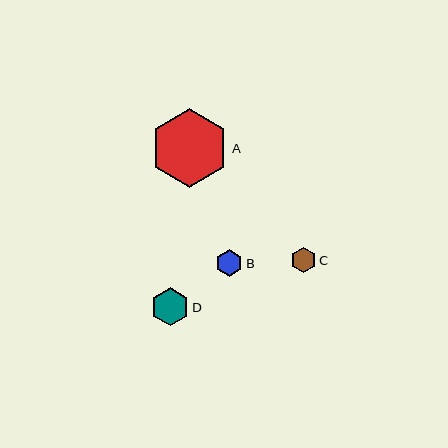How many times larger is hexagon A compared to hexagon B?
Hexagon A is approximately 2.9 times the size of hexagon B.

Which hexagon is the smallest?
Hexagon C is the smallest with a size of approximately 25 pixels.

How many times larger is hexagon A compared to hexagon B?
Hexagon A is approximately 2.9 times the size of hexagon B.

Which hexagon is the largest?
Hexagon A is the largest with a size of approximately 79 pixels.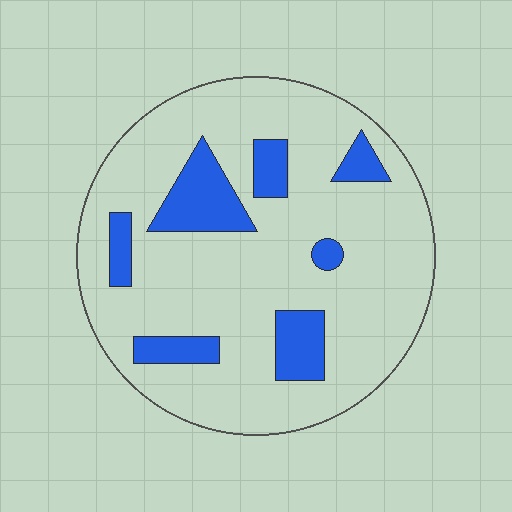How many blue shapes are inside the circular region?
7.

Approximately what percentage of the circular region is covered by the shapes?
Approximately 15%.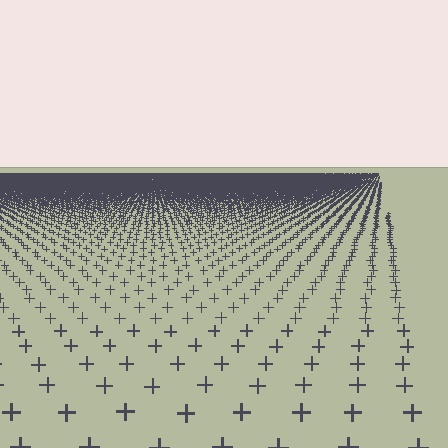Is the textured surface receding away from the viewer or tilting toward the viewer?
The surface is receding away from the viewer. Texture elements get smaller and denser toward the top.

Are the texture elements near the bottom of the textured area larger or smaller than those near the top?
Larger. Near the bottom, elements are closer to the viewer and appear at a bigger on-screen size.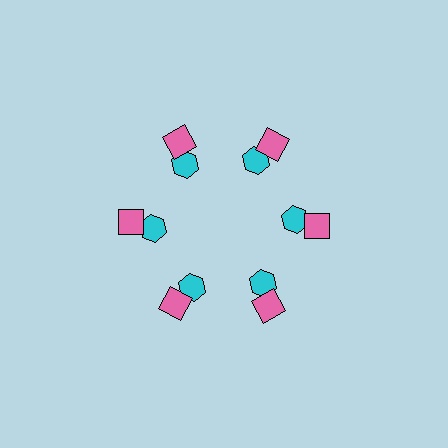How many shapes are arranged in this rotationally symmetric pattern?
There are 12 shapes, arranged in 6 groups of 2.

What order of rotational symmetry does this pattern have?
This pattern has 6-fold rotational symmetry.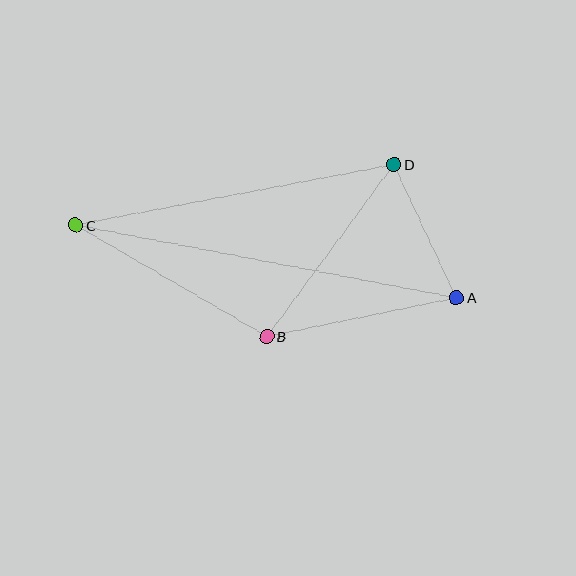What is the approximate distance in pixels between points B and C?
The distance between B and C is approximately 221 pixels.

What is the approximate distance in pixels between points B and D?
The distance between B and D is approximately 214 pixels.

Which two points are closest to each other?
Points A and D are closest to each other.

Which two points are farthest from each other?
Points A and C are farthest from each other.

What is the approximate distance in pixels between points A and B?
The distance between A and B is approximately 194 pixels.